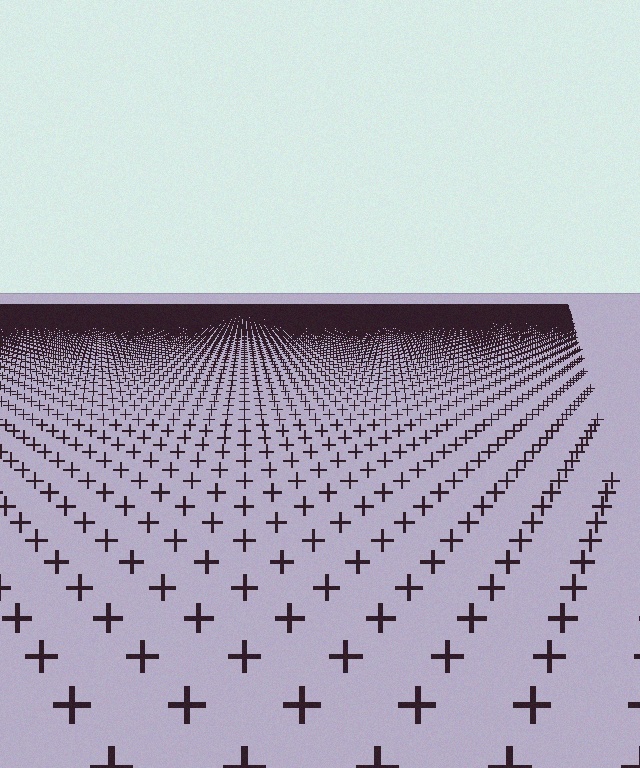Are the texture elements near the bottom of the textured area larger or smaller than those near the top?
Larger. Near the bottom, elements are closer to the viewer and appear at a bigger on-screen size.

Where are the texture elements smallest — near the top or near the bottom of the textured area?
Near the top.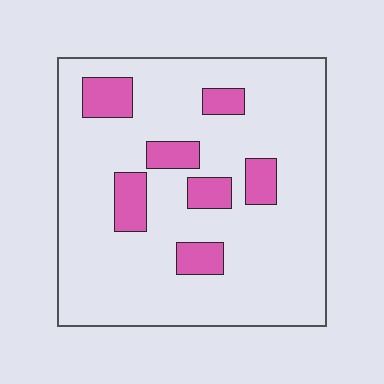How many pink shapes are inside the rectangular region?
7.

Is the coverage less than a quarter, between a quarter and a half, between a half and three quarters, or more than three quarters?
Less than a quarter.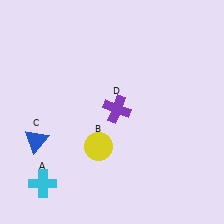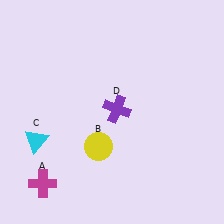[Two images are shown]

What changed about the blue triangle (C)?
In Image 1, C is blue. In Image 2, it changed to cyan.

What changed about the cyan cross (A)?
In Image 1, A is cyan. In Image 2, it changed to magenta.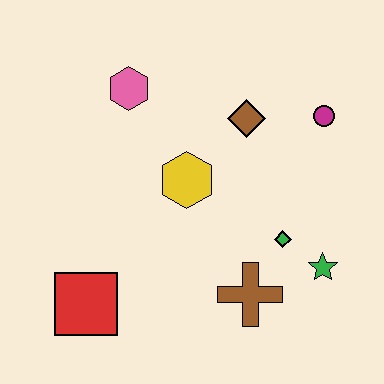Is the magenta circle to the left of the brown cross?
No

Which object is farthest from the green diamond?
The pink hexagon is farthest from the green diamond.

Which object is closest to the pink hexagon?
The yellow hexagon is closest to the pink hexagon.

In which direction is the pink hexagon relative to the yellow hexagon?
The pink hexagon is above the yellow hexagon.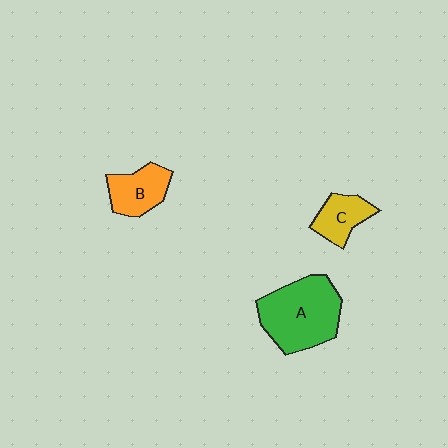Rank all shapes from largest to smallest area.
From largest to smallest: A (green), B (orange), C (yellow).